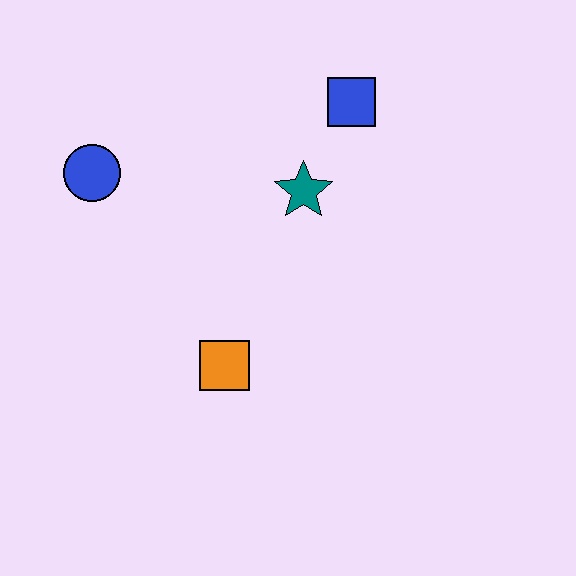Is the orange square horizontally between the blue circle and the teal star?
Yes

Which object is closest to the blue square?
The teal star is closest to the blue square.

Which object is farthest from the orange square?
The blue square is farthest from the orange square.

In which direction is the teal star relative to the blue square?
The teal star is below the blue square.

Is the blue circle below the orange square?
No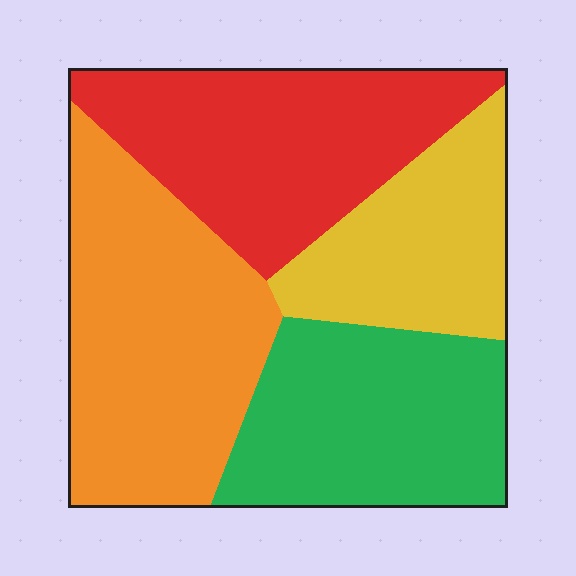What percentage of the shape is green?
Green takes up about one quarter (1/4) of the shape.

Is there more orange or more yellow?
Orange.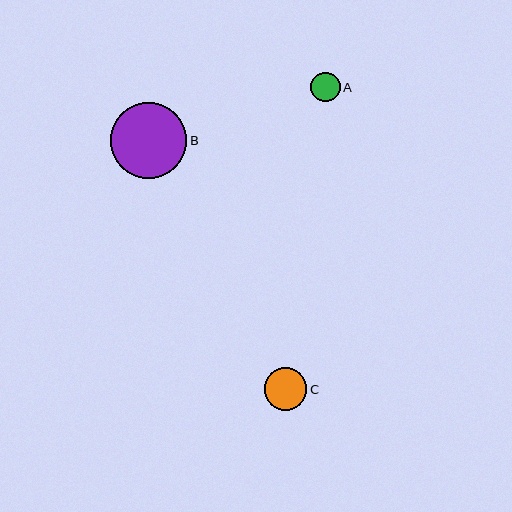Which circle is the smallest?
Circle A is the smallest with a size of approximately 30 pixels.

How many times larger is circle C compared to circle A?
Circle C is approximately 1.5 times the size of circle A.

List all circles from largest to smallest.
From largest to smallest: B, C, A.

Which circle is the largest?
Circle B is the largest with a size of approximately 76 pixels.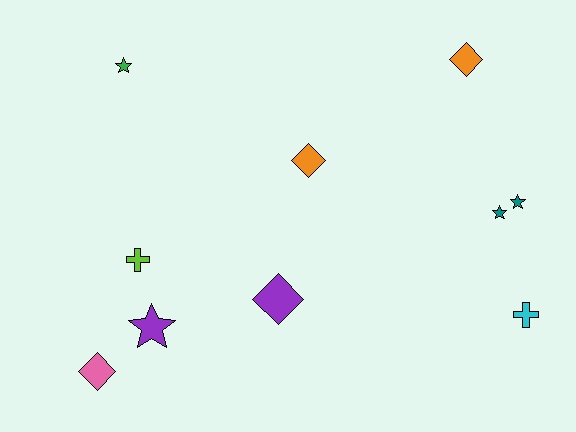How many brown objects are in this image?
There are no brown objects.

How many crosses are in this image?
There are 2 crosses.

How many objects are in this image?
There are 10 objects.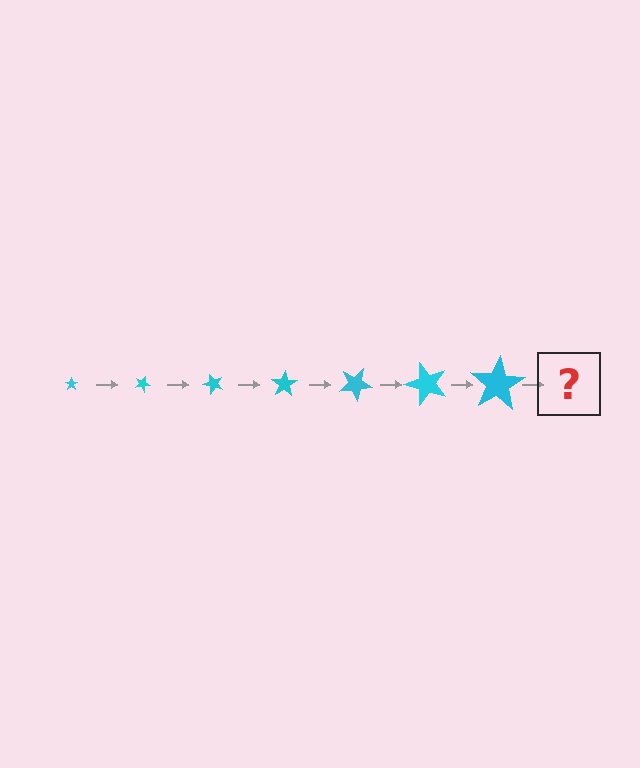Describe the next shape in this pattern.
It should be a star, larger than the previous one and rotated 175 degrees from the start.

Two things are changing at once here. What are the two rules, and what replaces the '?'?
The two rules are that the star grows larger each step and it rotates 25 degrees each step. The '?' should be a star, larger than the previous one and rotated 175 degrees from the start.